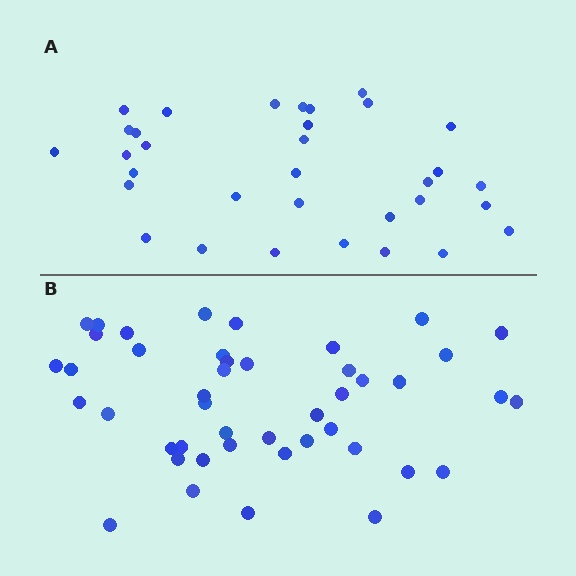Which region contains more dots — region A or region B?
Region B (the bottom region) has more dots.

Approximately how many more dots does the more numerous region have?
Region B has roughly 12 or so more dots than region A.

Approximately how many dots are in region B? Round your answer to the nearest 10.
About 40 dots. (The exact count is 45, which rounds to 40.)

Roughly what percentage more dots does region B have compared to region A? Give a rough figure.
About 35% more.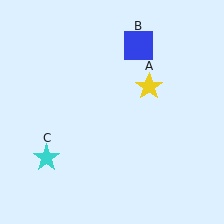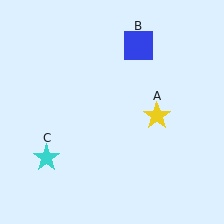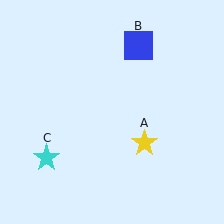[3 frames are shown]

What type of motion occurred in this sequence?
The yellow star (object A) rotated clockwise around the center of the scene.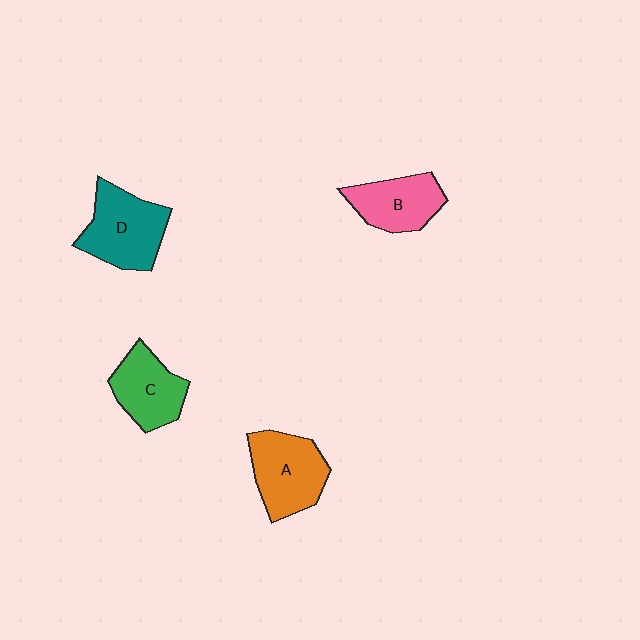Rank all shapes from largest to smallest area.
From largest to smallest: D (teal), A (orange), C (green), B (pink).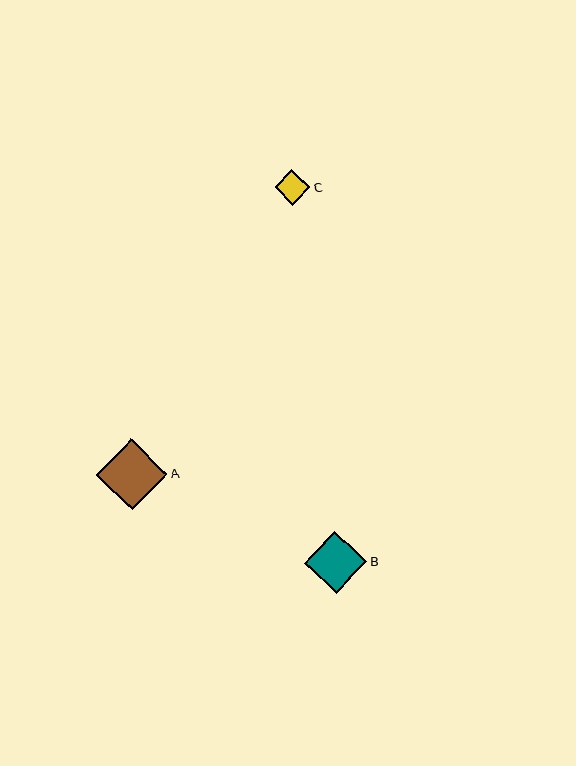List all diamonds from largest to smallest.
From largest to smallest: A, B, C.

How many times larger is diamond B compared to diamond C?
Diamond B is approximately 1.7 times the size of diamond C.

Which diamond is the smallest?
Diamond C is the smallest with a size of approximately 36 pixels.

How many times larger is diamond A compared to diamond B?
Diamond A is approximately 1.1 times the size of diamond B.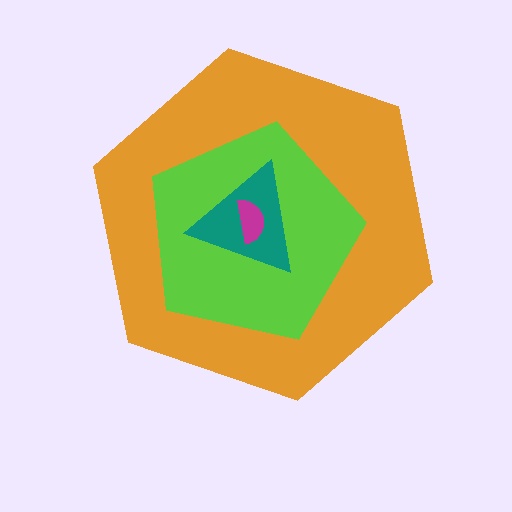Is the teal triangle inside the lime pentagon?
Yes.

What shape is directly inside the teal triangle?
The magenta semicircle.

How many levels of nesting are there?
4.